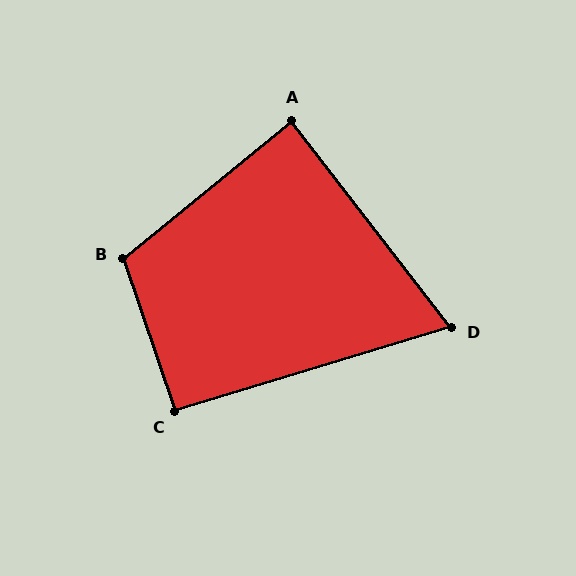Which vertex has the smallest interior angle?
D, at approximately 69 degrees.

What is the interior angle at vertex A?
Approximately 88 degrees (approximately right).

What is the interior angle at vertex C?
Approximately 92 degrees (approximately right).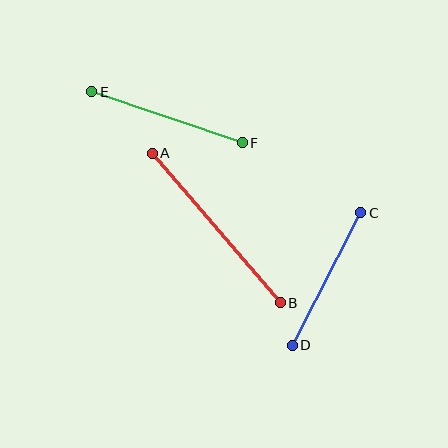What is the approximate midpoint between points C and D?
The midpoint is at approximately (326, 279) pixels.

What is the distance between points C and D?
The distance is approximately 149 pixels.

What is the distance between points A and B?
The distance is approximately 197 pixels.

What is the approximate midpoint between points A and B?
The midpoint is at approximately (216, 228) pixels.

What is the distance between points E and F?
The distance is approximately 159 pixels.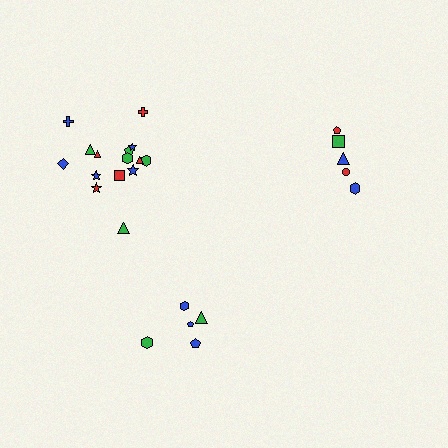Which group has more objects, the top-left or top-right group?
The top-left group.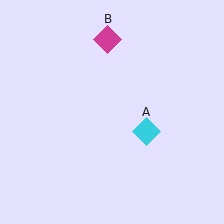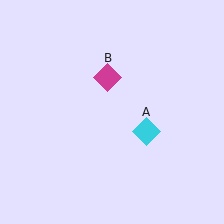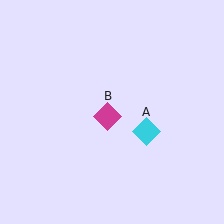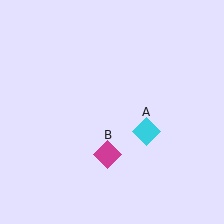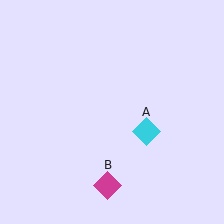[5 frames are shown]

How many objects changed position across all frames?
1 object changed position: magenta diamond (object B).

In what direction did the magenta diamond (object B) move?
The magenta diamond (object B) moved down.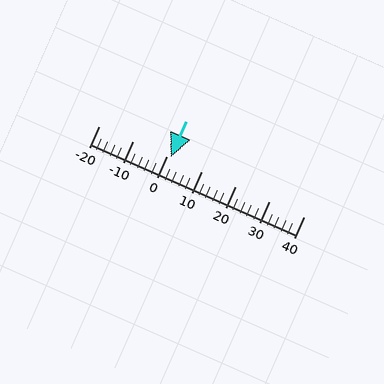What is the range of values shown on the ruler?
The ruler shows values from -20 to 40.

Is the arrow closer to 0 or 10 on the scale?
The arrow is closer to 0.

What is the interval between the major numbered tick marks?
The major tick marks are spaced 10 units apart.